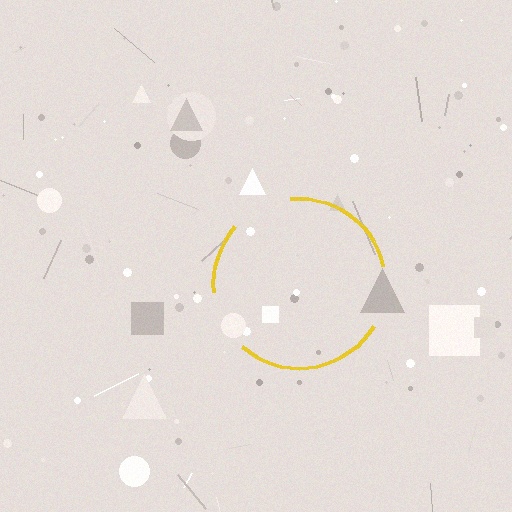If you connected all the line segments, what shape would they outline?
They would outline a circle.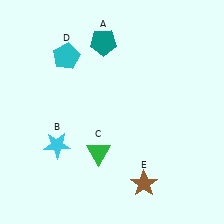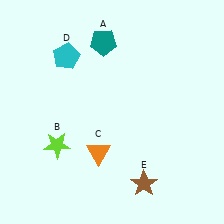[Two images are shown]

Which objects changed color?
B changed from cyan to lime. C changed from green to orange.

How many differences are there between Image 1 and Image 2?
There are 2 differences between the two images.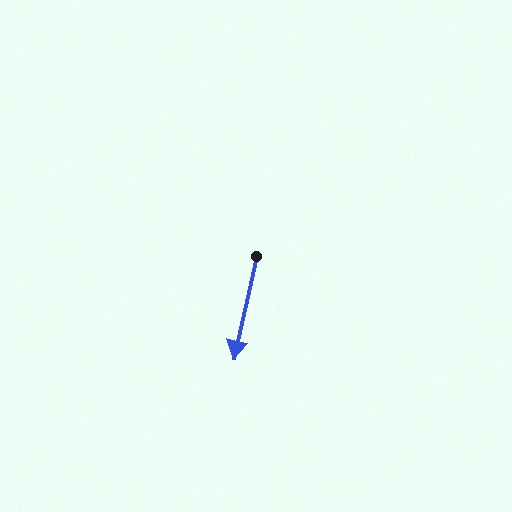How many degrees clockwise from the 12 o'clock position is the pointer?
Approximately 193 degrees.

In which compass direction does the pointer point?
South.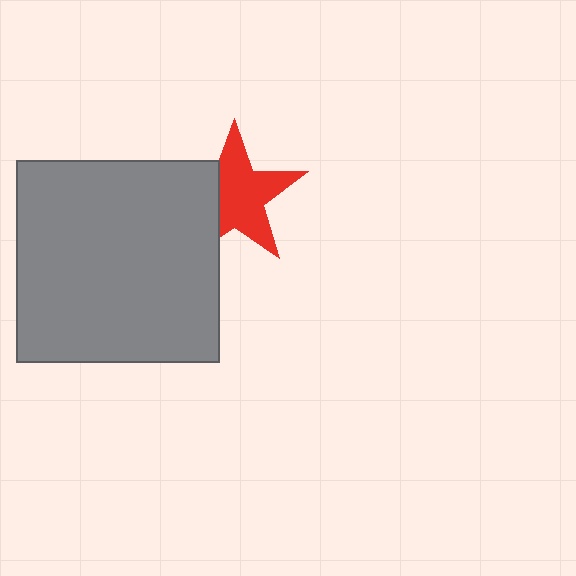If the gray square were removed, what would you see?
You would see the complete red star.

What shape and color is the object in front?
The object in front is a gray square.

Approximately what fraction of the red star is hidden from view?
Roughly 31% of the red star is hidden behind the gray square.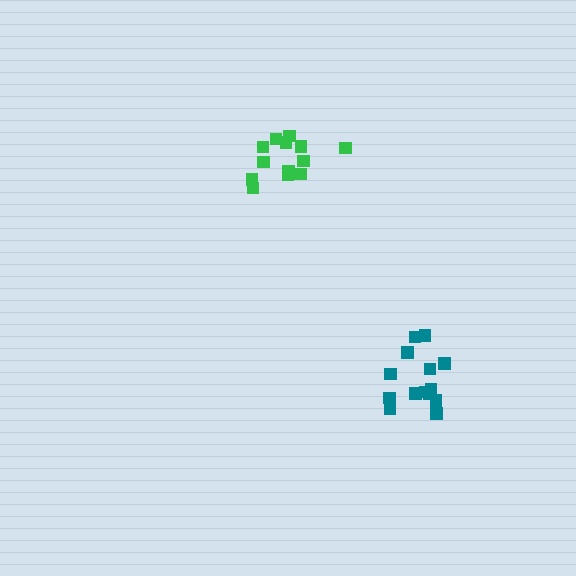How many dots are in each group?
Group 1: 14 dots, Group 2: 13 dots (27 total).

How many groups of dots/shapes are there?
There are 2 groups.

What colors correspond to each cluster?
The clusters are colored: teal, green.